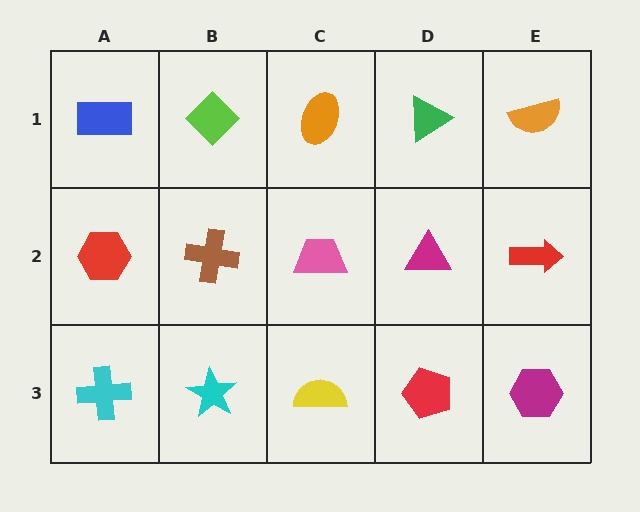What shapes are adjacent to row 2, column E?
An orange semicircle (row 1, column E), a magenta hexagon (row 3, column E), a magenta triangle (row 2, column D).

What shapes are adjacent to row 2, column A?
A blue rectangle (row 1, column A), a cyan cross (row 3, column A), a brown cross (row 2, column B).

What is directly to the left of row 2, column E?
A magenta triangle.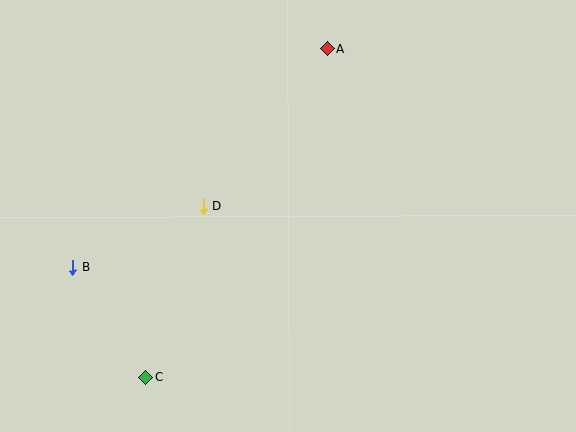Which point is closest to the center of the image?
Point D at (203, 207) is closest to the center.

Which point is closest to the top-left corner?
Point B is closest to the top-left corner.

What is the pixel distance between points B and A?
The distance between B and A is 336 pixels.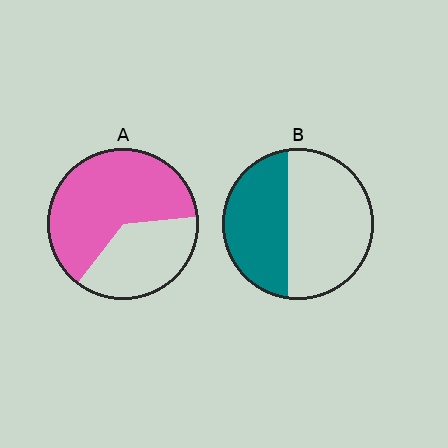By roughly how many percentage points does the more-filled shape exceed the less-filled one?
By roughly 20 percentage points (A over B).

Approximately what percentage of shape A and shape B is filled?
A is approximately 65% and B is approximately 40%.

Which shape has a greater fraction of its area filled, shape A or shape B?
Shape A.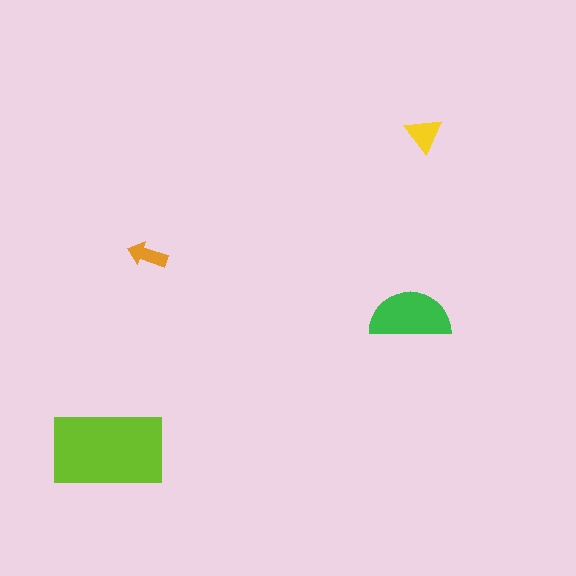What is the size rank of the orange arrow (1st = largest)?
4th.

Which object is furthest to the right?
The yellow triangle is rightmost.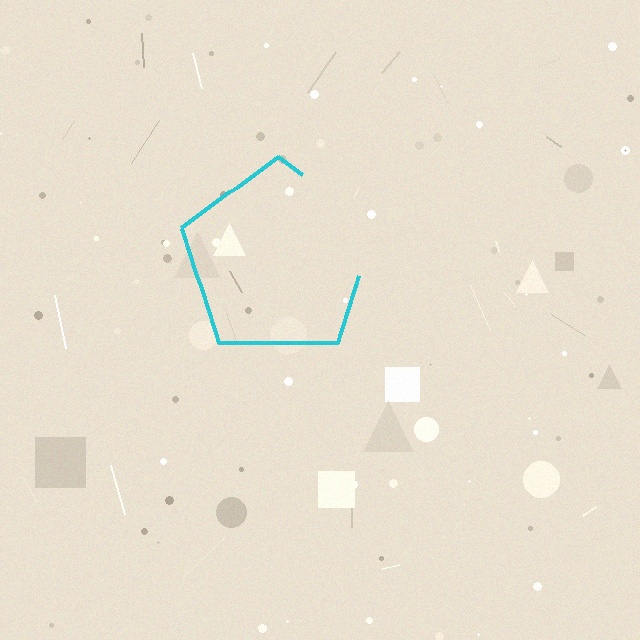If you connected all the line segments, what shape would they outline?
They would outline a pentagon.